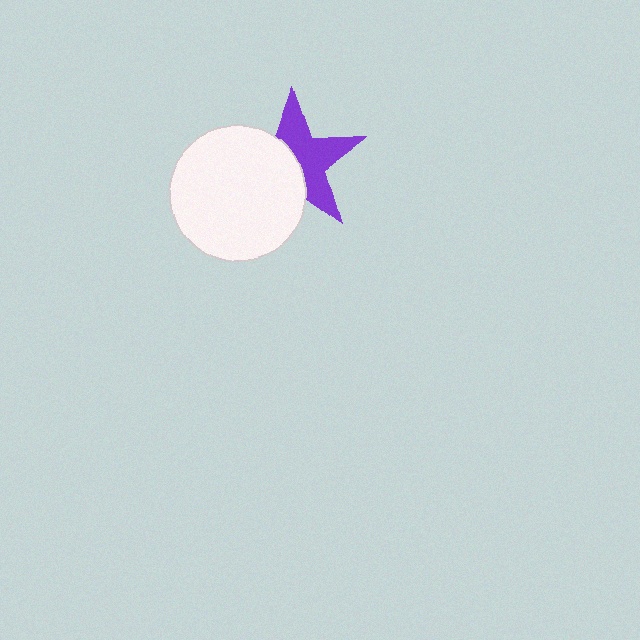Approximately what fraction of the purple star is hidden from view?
Roughly 47% of the purple star is hidden behind the white circle.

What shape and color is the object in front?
The object in front is a white circle.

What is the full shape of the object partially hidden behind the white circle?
The partially hidden object is a purple star.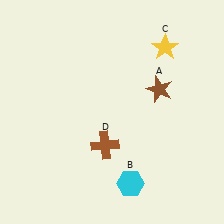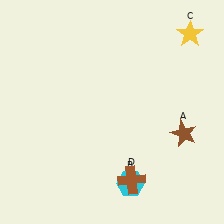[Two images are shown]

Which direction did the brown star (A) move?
The brown star (A) moved down.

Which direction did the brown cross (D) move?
The brown cross (D) moved down.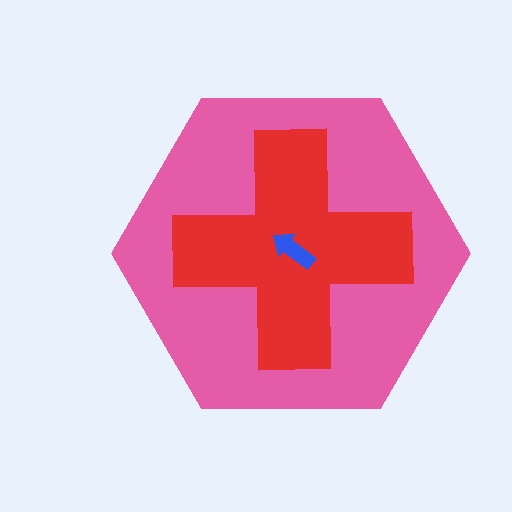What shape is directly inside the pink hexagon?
The red cross.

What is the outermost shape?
The pink hexagon.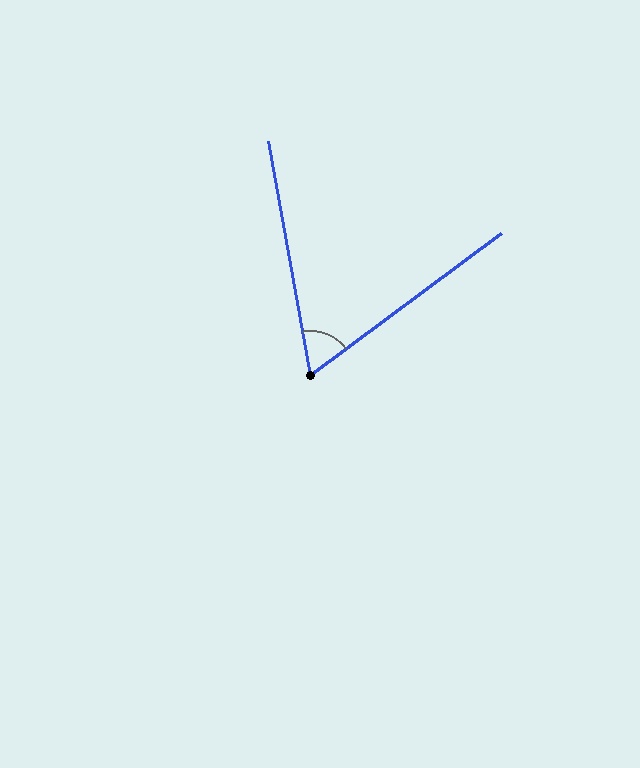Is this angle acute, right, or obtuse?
It is acute.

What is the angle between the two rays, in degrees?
Approximately 64 degrees.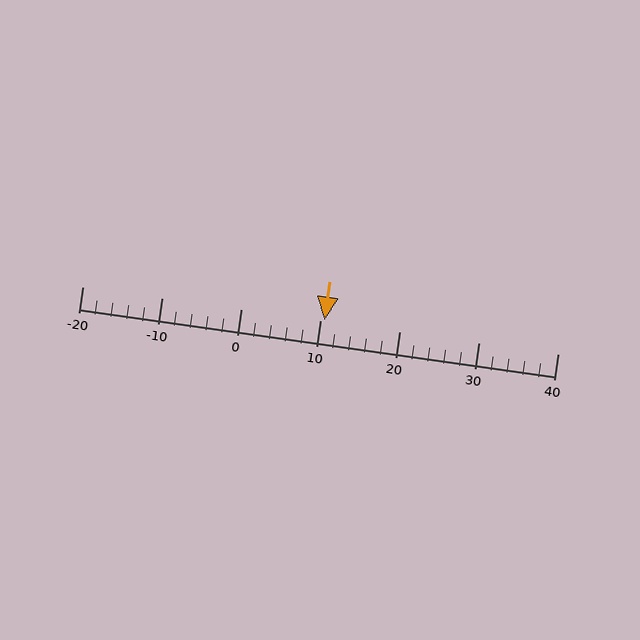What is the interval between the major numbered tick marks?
The major tick marks are spaced 10 units apart.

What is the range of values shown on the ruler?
The ruler shows values from -20 to 40.